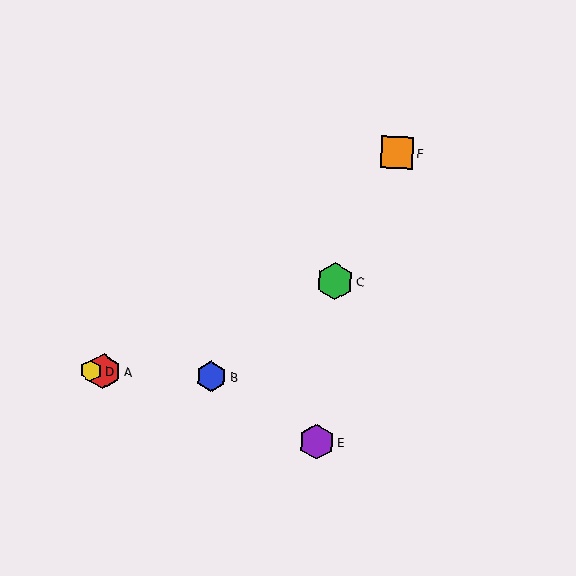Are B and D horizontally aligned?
Yes, both are at y≈377.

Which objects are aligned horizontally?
Objects A, B, D are aligned horizontally.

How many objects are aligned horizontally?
3 objects (A, B, D) are aligned horizontally.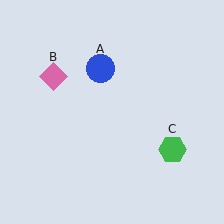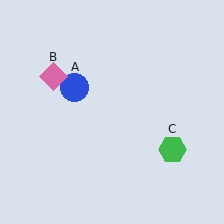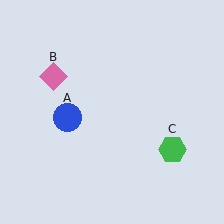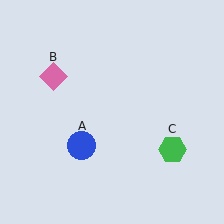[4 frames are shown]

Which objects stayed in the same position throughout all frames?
Pink diamond (object B) and green hexagon (object C) remained stationary.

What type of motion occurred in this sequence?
The blue circle (object A) rotated counterclockwise around the center of the scene.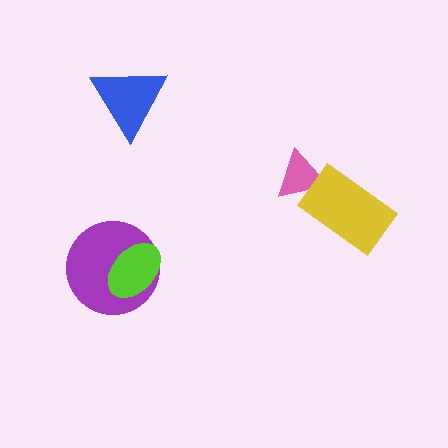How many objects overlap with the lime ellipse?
1 object overlaps with the lime ellipse.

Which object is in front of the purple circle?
The lime ellipse is in front of the purple circle.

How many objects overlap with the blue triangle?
0 objects overlap with the blue triangle.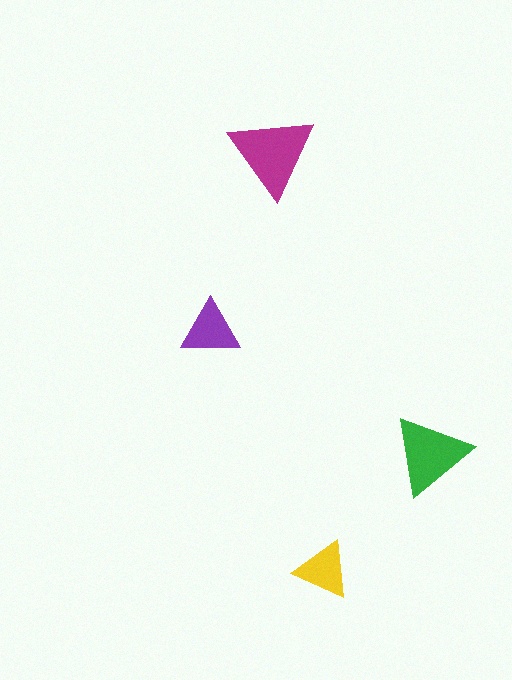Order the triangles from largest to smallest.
the magenta one, the green one, the purple one, the yellow one.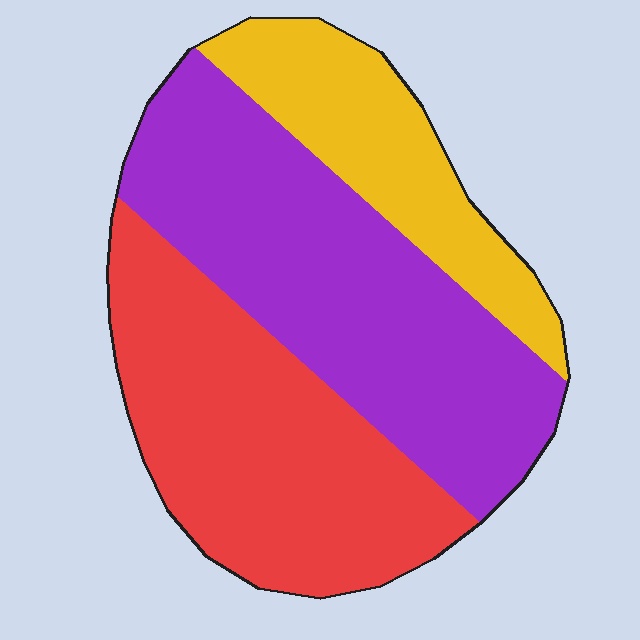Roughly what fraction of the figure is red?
Red takes up between a quarter and a half of the figure.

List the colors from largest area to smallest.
From largest to smallest: purple, red, yellow.